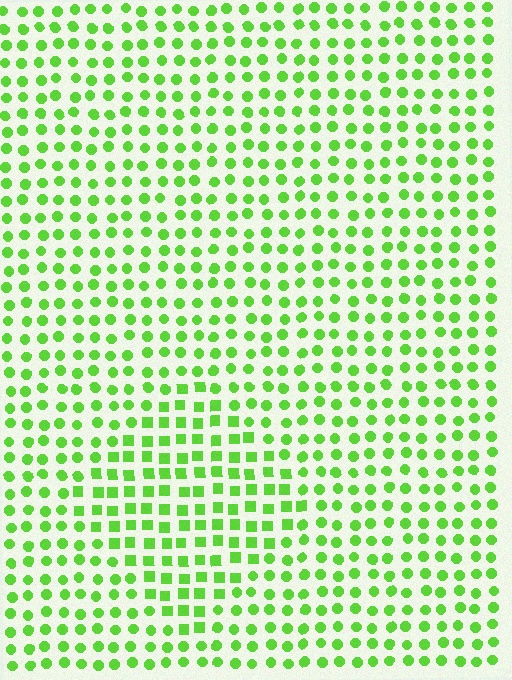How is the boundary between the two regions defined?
The boundary is defined by a change in element shape: squares inside vs. circles outside. All elements share the same color and spacing.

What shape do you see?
I see a diamond.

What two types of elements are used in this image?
The image uses squares inside the diamond region and circles outside it.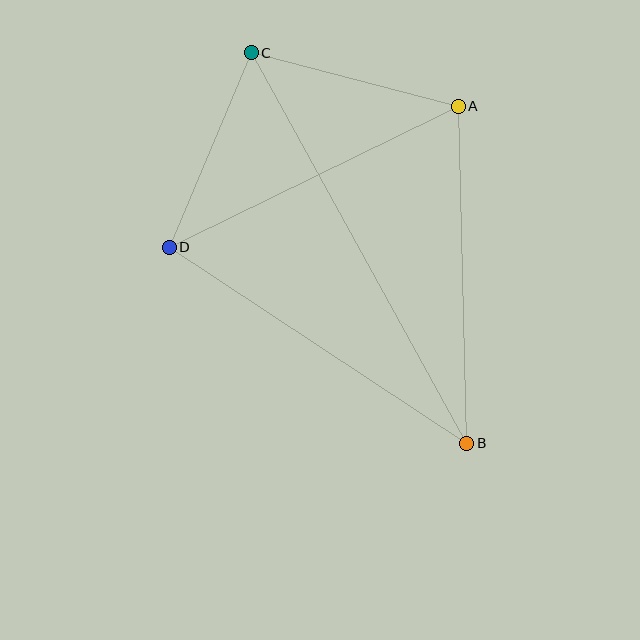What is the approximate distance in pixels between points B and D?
The distance between B and D is approximately 356 pixels.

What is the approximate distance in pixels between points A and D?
The distance between A and D is approximately 322 pixels.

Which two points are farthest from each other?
Points B and C are farthest from each other.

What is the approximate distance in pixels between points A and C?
The distance between A and C is approximately 214 pixels.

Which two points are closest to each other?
Points C and D are closest to each other.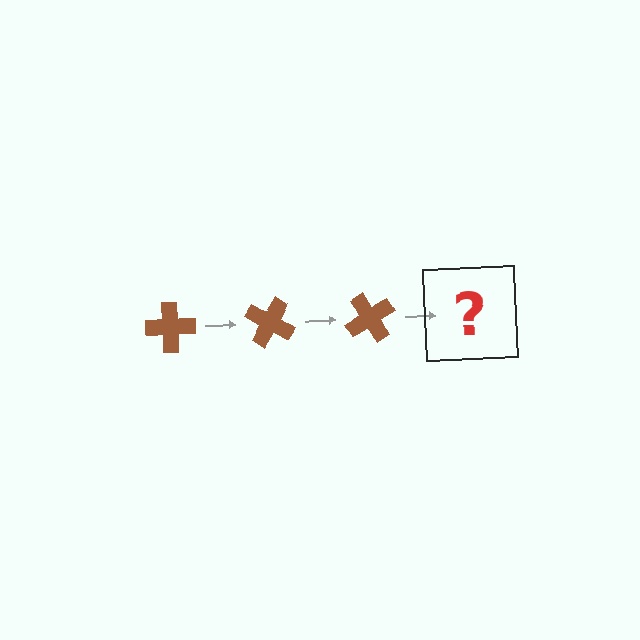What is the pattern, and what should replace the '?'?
The pattern is that the cross rotates 30 degrees each step. The '?' should be a brown cross rotated 90 degrees.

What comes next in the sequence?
The next element should be a brown cross rotated 90 degrees.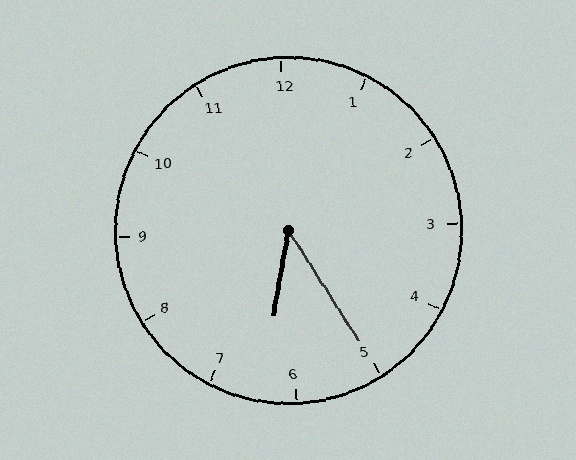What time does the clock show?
6:25.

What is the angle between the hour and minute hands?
Approximately 42 degrees.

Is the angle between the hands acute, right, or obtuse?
It is acute.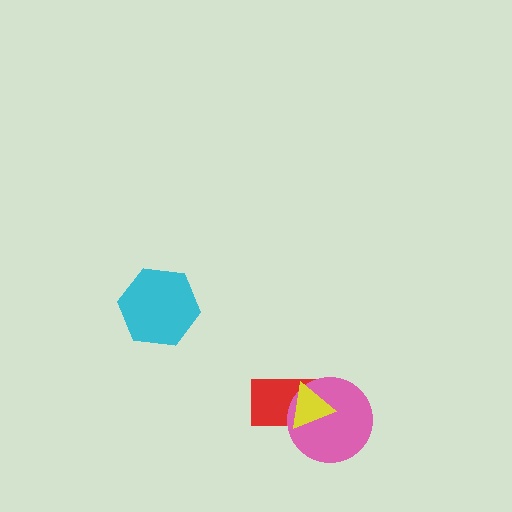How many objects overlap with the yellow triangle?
2 objects overlap with the yellow triangle.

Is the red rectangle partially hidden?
Yes, it is partially covered by another shape.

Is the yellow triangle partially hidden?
No, no other shape covers it.